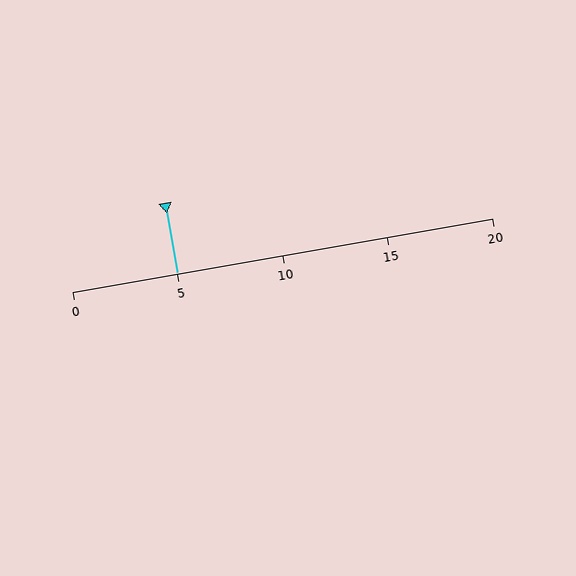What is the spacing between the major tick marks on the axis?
The major ticks are spaced 5 apart.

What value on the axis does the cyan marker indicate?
The marker indicates approximately 5.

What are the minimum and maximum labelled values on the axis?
The axis runs from 0 to 20.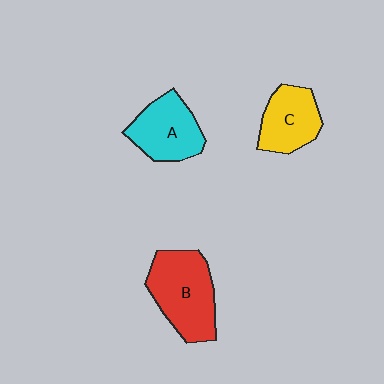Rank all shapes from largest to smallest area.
From largest to smallest: B (red), A (cyan), C (yellow).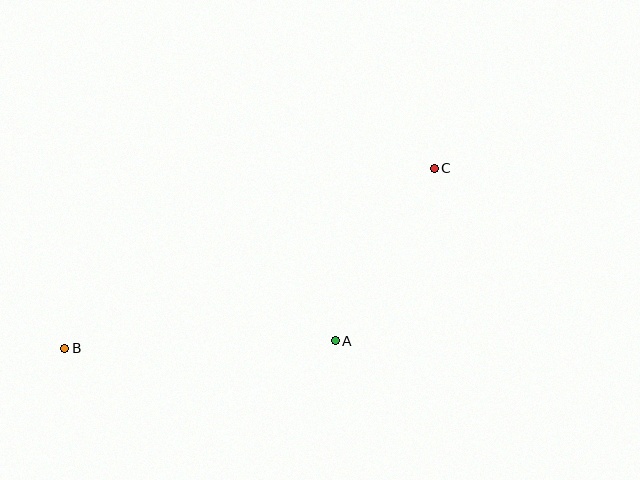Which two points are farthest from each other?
Points B and C are farthest from each other.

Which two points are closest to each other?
Points A and C are closest to each other.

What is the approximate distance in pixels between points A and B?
The distance between A and B is approximately 271 pixels.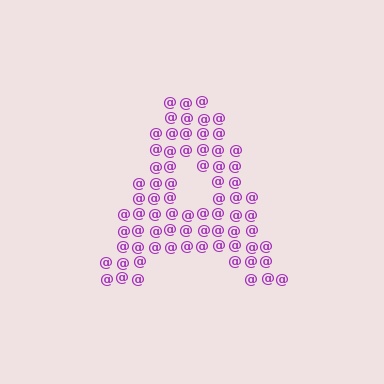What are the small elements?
The small elements are at signs.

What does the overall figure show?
The overall figure shows the letter A.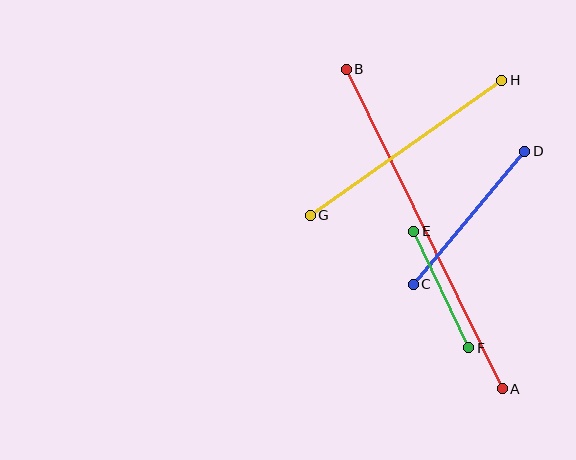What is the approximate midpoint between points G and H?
The midpoint is at approximately (406, 148) pixels.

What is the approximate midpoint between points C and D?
The midpoint is at approximately (469, 218) pixels.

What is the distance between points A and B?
The distance is approximately 356 pixels.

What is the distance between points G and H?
The distance is approximately 234 pixels.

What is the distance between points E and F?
The distance is approximately 129 pixels.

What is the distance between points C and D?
The distance is approximately 174 pixels.